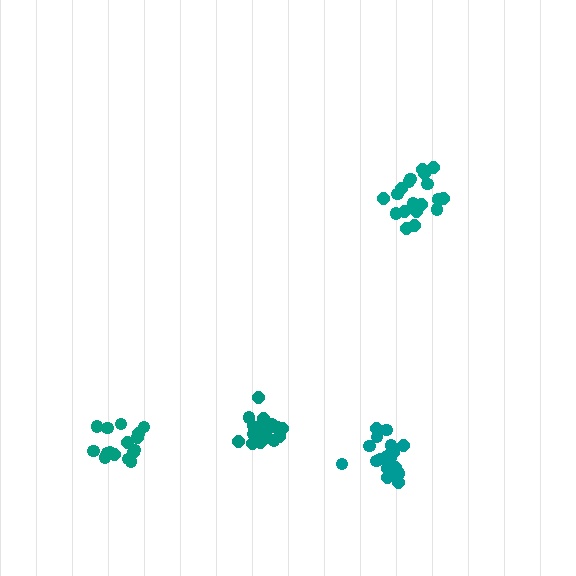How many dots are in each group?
Group 1: 18 dots, Group 2: 16 dots, Group 3: 20 dots, Group 4: 20 dots (74 total).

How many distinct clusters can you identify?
There are 4 distinct clusters.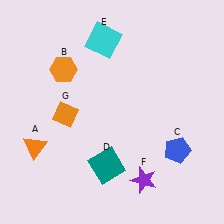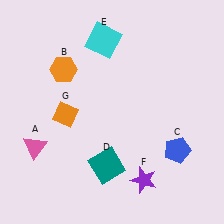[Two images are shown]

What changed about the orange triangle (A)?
In Image 1, A is orange. In Image 2, it changed to pink.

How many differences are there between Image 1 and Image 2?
There is 1 difference between the two images.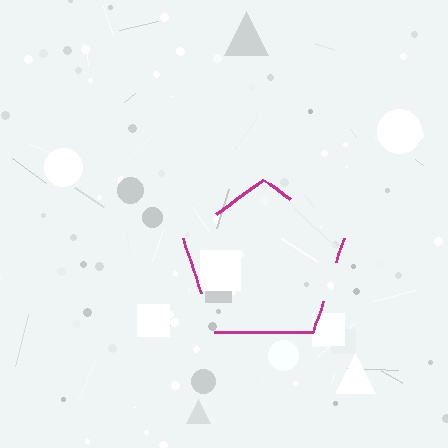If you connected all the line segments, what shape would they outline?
They would outline a pentagon.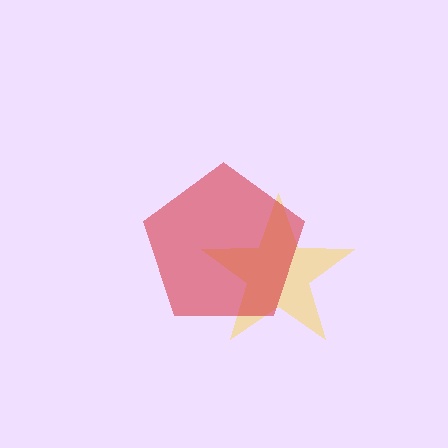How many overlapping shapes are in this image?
There are 2 overlapping shapes in the image.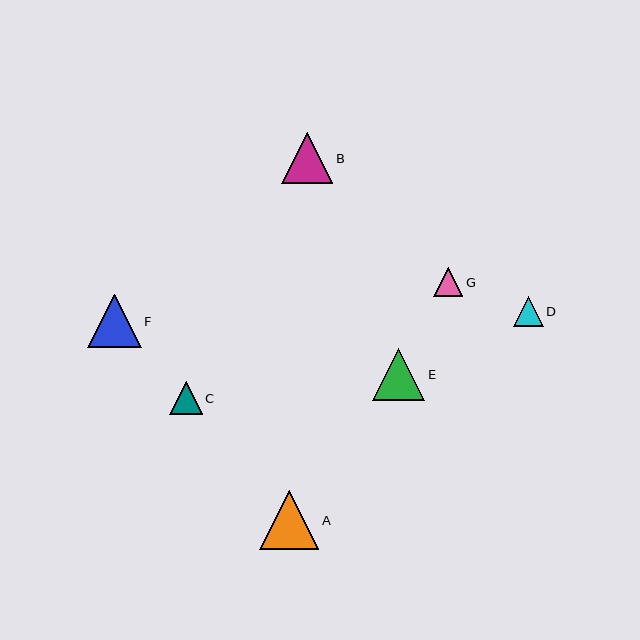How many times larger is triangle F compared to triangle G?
Triangle F is approximately 1.8 times the size of triangle G.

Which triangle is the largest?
Triangle A is the largest with a size of approximately 59 pixels.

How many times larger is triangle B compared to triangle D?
Triangle B is approximately 1.7 times the size of triangle D.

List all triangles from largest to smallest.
From largest to smallest: A, F, E, B, C, D, G.